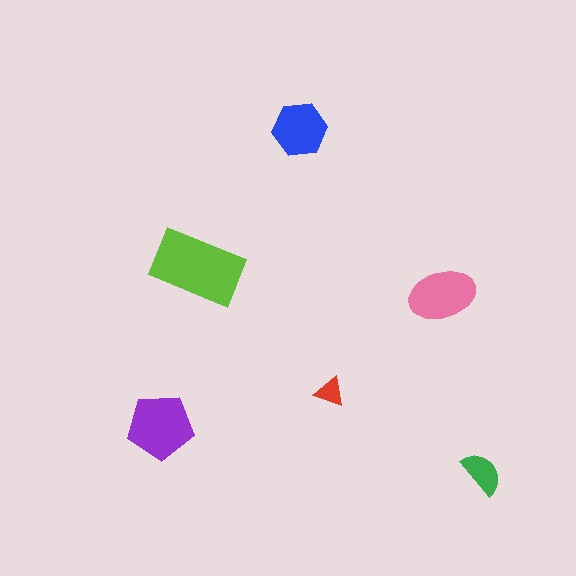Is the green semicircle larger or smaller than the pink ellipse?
Smaller.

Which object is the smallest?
The red triangle.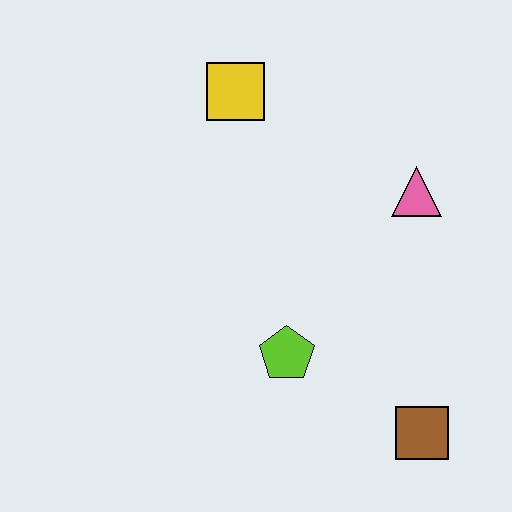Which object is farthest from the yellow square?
The brown square is farthest from the yellow square.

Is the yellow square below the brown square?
No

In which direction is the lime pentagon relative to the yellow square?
The lime pentagon is below the yellow square.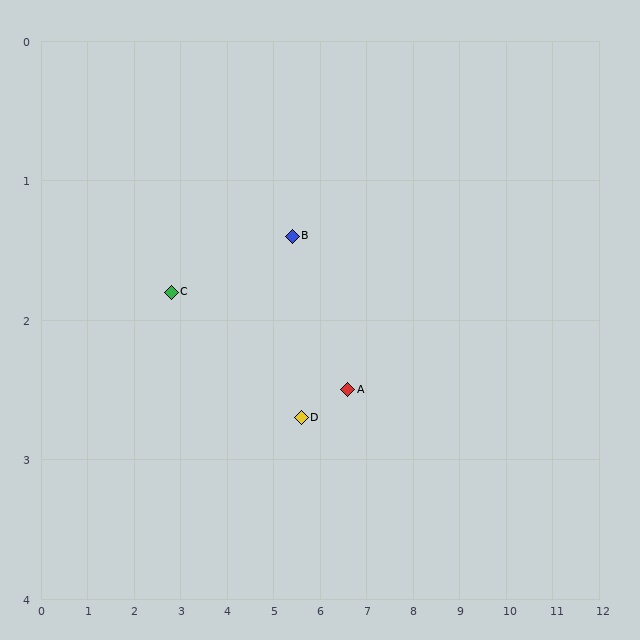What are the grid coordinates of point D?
Point D is at approximately (5.6, 2.7).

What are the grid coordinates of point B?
Point B is at approximately (5.4, 1.4).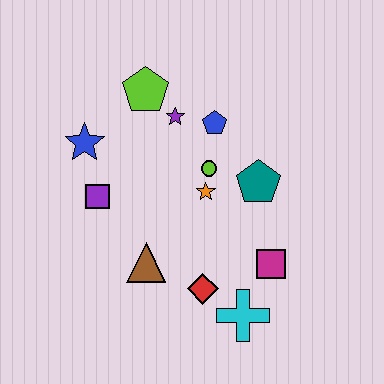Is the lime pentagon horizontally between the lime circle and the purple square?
Yes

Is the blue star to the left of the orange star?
Yes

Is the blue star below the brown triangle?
No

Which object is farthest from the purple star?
The cyan cross is farthest from the purple star.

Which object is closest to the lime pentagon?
The purple star is closest to the lime pentagon.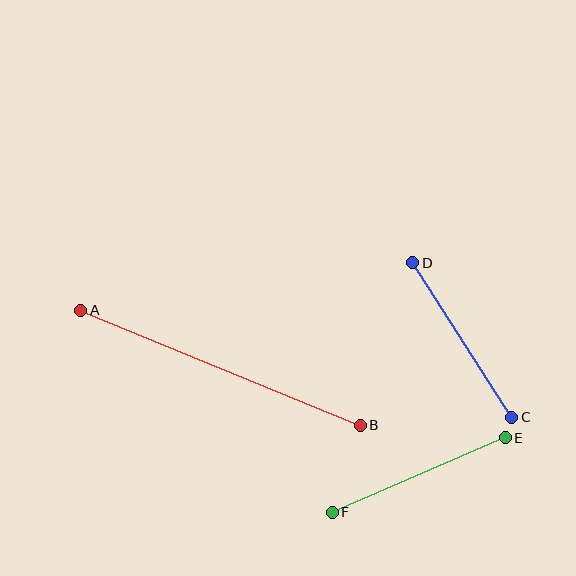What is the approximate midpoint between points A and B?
The midpoint is at approximately (220, 368) pixels.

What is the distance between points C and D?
The distance is approximately 183 pixels.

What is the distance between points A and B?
The distance is approximately 303 pixels.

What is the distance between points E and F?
The distance is approximately 188 pixels.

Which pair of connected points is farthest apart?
Points A and B are farthest apart.